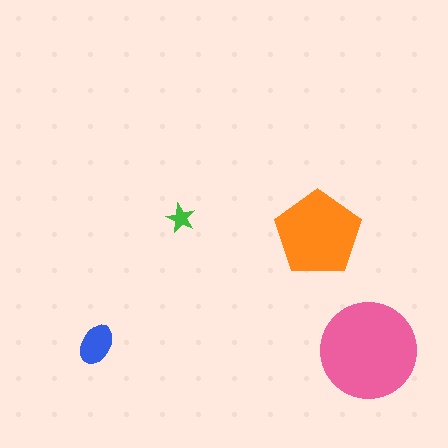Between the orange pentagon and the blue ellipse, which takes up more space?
The orange pentagon.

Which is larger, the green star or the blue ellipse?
The blue ellipse.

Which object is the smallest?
The green star.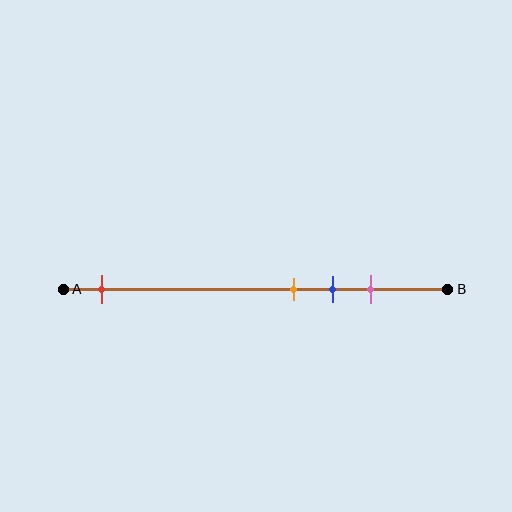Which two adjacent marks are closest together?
The orange and blue marks are the closest adjacent pair.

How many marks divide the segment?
There are 4 marks dividing the segment.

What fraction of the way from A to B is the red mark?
The red mark is approximately 10% (0.1) of the way from A to B.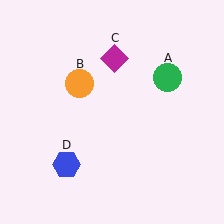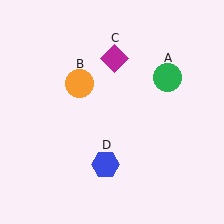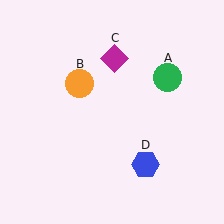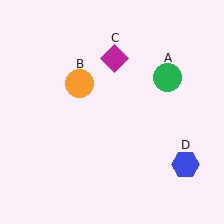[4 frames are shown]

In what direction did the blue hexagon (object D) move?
The blue hexagon (object D) moved right.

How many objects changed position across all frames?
1 object changed position: blue hexagon (object D).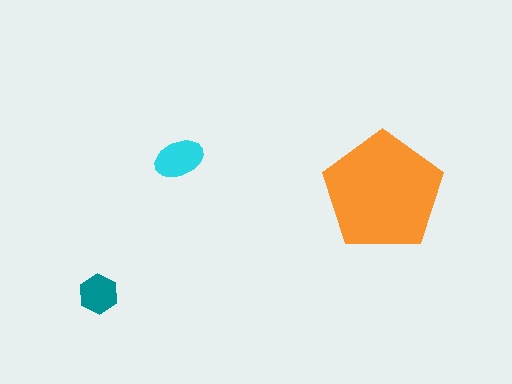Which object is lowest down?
The teal hexagon is bottommost.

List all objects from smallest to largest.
The teal hexagon, the cyan ellipse, the orange pentagon.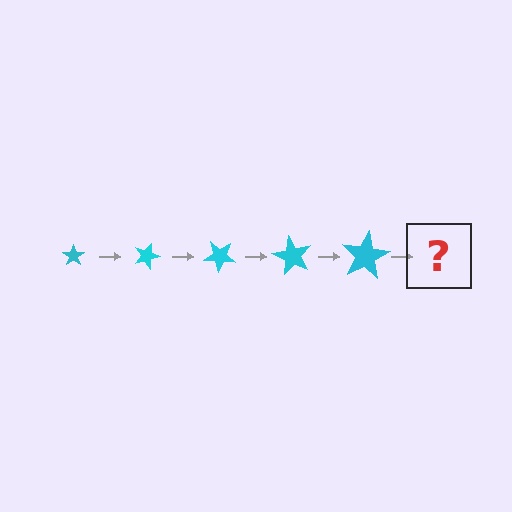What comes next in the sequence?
The next element should be a star, larger than the previous one and rotated 100 degrees from the start.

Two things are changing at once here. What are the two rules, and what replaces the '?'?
The two rules are that the star grows larger each step and it rotates 20 degrees each step. The '?' should be a star, larger than the previous one and rotated 100 degrees from the start.